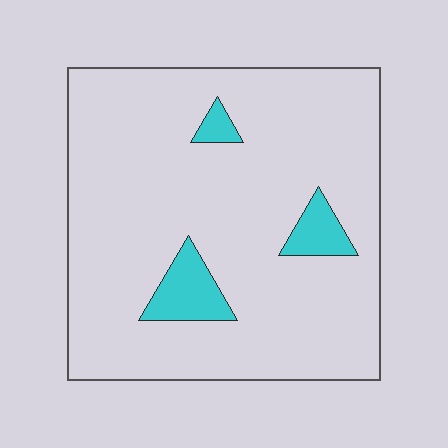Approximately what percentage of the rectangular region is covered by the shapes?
Approximately 10%.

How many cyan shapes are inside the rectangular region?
3.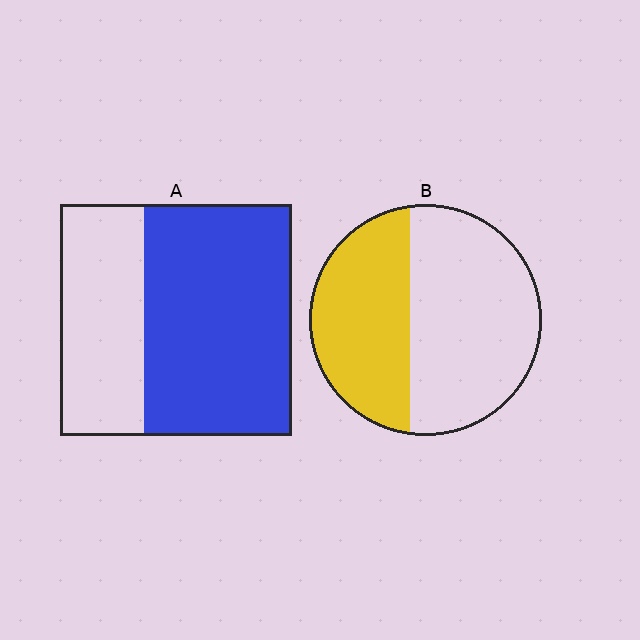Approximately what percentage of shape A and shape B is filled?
A is approximately 65% and B is approximately 40%.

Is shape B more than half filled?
No.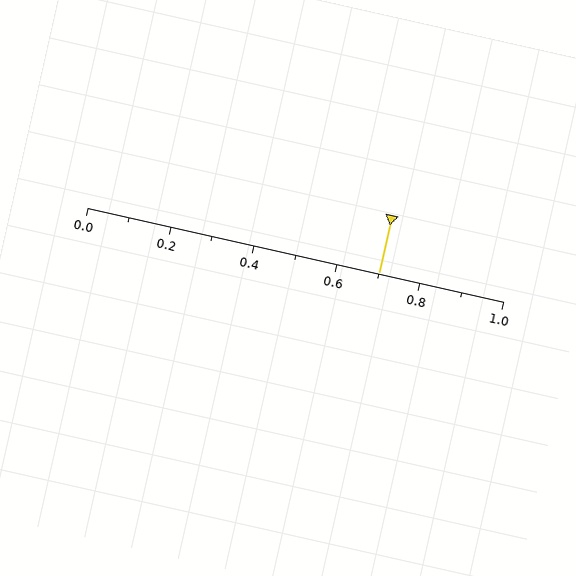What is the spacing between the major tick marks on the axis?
The major ticks are spaced 0.2 apart.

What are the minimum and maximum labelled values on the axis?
The axis runs from 0.0 to 1.0.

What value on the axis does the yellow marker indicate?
The marker indicates approximately 0.7.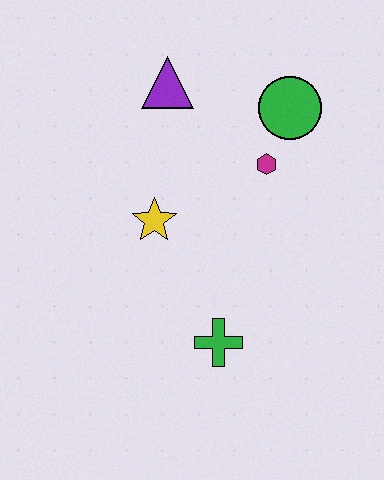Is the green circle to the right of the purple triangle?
Yes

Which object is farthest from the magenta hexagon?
The green cross is farthest from the magenta hexagon.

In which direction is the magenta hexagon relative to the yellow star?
The magenta hexagon is to the right of the yellow star.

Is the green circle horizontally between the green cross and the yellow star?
No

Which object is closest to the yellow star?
The magenta hexagon is closest to the yellow star.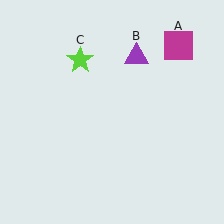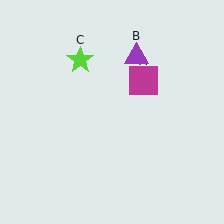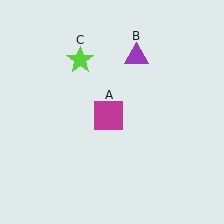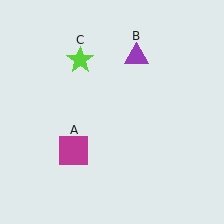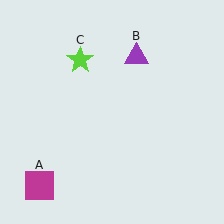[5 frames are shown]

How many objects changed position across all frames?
1 object changed position: magenta square (object A).